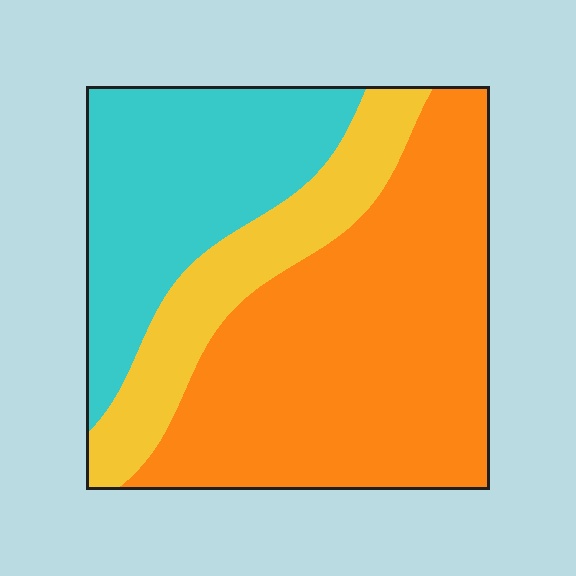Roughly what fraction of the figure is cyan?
Cyan covers about 30% of the figure.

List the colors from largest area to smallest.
From largest to smallest: orange, cyan, yellow.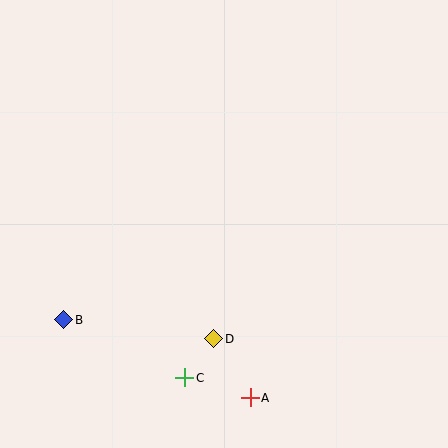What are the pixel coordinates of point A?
Point A is at (250, 398).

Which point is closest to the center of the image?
Point D at (214, 339) is closest to the center.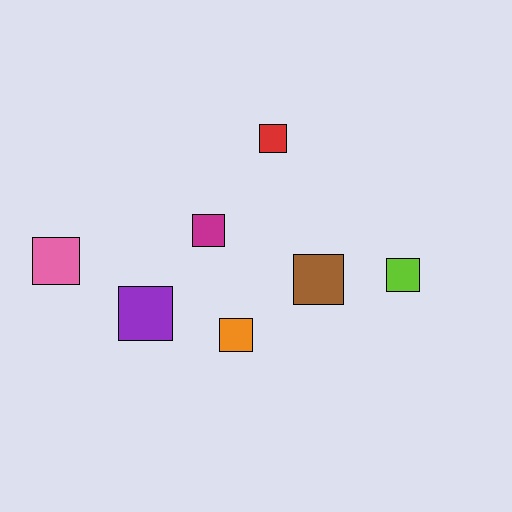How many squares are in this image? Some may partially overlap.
There are 7 squares.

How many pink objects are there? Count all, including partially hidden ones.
There is 1 pink object.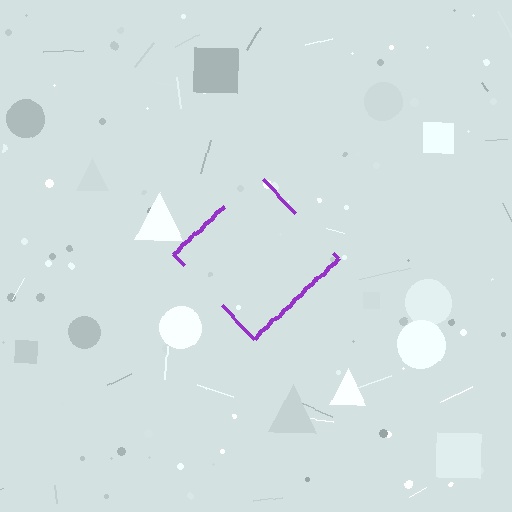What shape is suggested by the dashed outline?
The dashed outline suggests a diamond.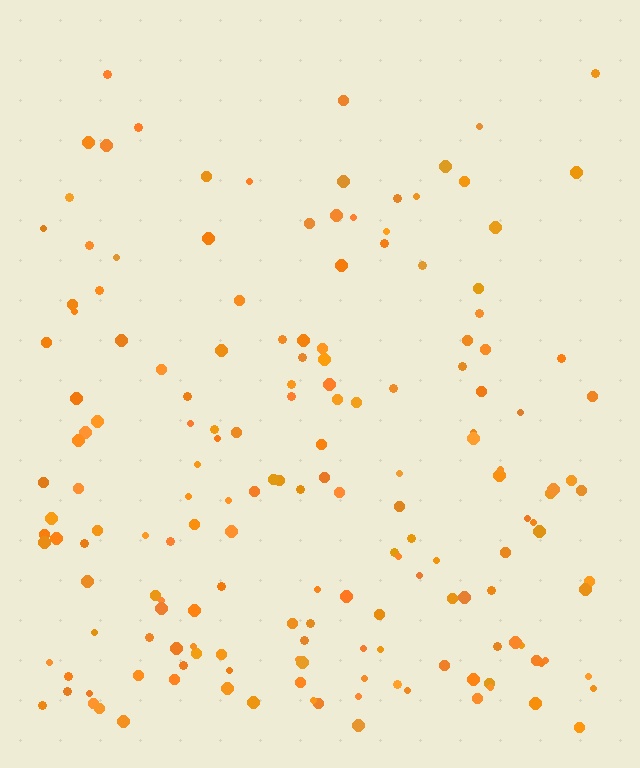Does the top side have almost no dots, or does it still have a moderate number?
Still a moderate number, just noticeably fewer than the bottom.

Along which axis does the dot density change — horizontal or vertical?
Vertical.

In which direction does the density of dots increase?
From top to bottom, with the bottom side densest.